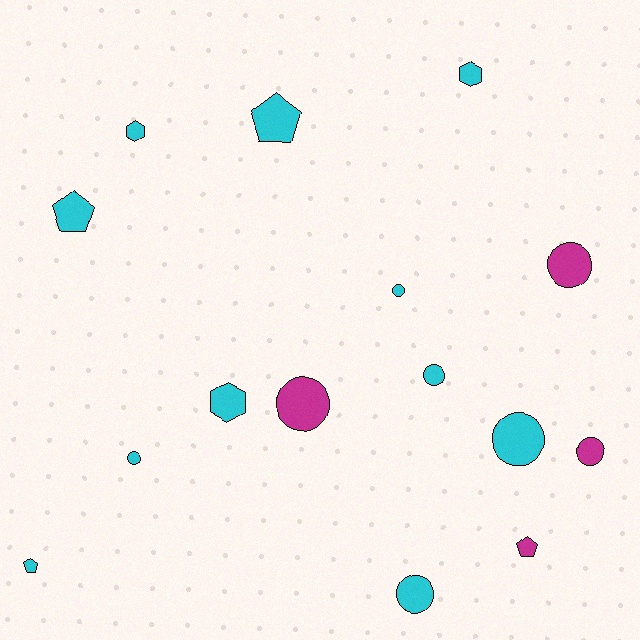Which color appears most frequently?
Cyan, with 11 objects.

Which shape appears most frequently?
Circle, with 8 objects.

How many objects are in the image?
There are 15 objects.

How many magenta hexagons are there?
There are no magenta hexagons.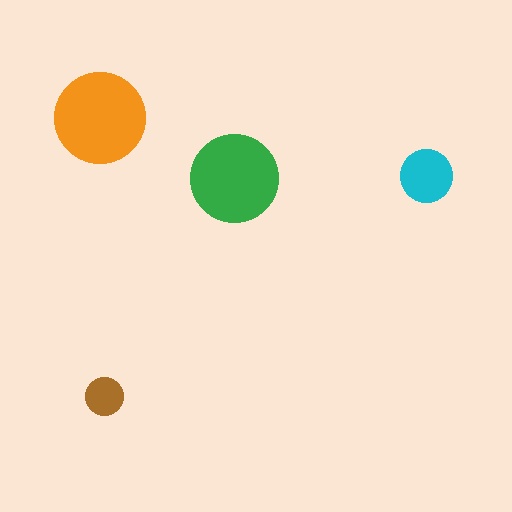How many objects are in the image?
There are 4 objects in the image.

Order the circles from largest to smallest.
the orange one, the green one, the cyan one, the brown one.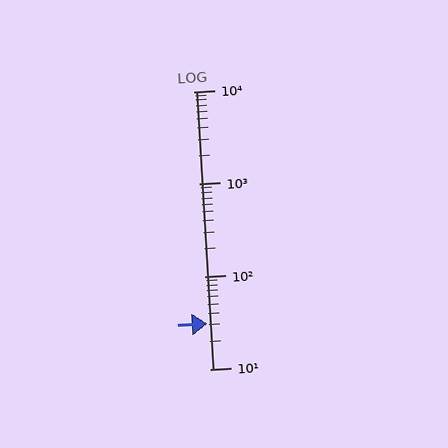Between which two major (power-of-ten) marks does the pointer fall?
The pointer is between 10 and 100.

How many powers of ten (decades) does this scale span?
The scale spans 3 decades, from 10 to 10000.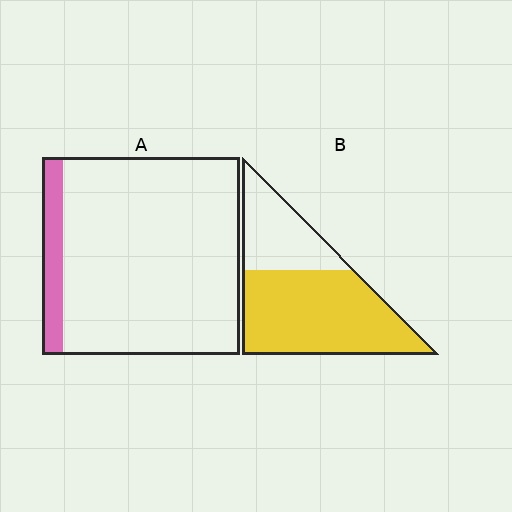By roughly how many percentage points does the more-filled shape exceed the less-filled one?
By roughly 55 percentage points (B over A).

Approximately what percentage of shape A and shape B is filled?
A is approximately 10% and B is approximately 65%.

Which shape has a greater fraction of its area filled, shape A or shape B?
Shape B.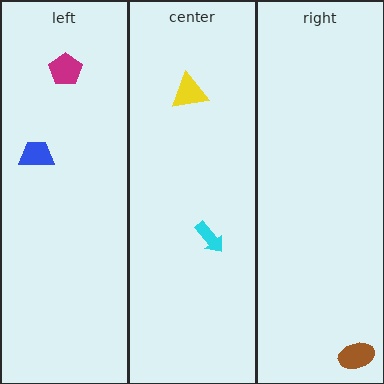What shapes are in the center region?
The yellow triangle, the cyan arrow.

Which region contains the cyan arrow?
The center region.